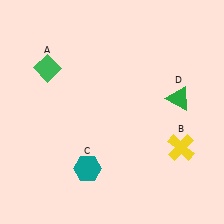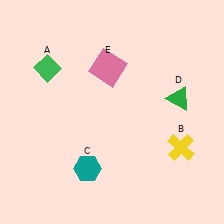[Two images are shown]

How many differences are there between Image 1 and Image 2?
There is 1 difference between the two images.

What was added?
A pink square (E) was added in Image 2.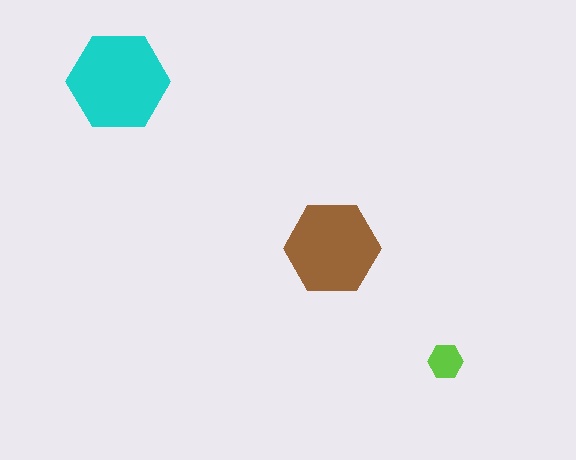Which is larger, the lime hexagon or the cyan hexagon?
The cyan one.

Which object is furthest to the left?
The cyan hexagon is leftmost.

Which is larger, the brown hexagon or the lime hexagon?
The brown one.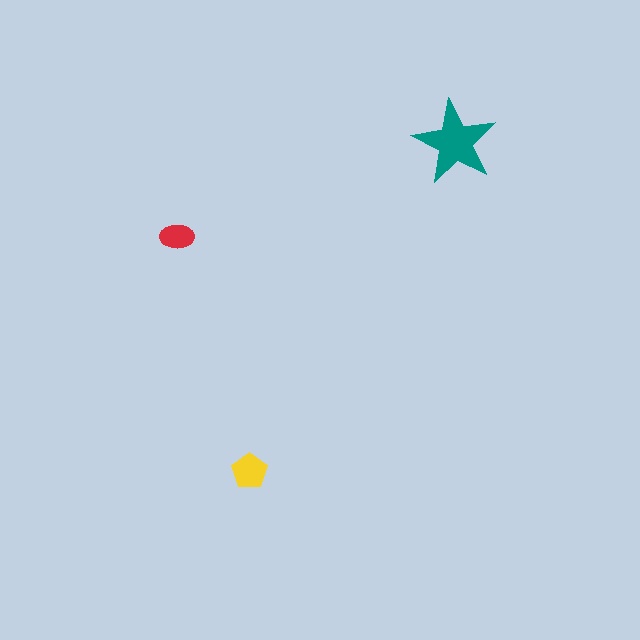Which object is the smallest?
The red ellipse.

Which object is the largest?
The teal star.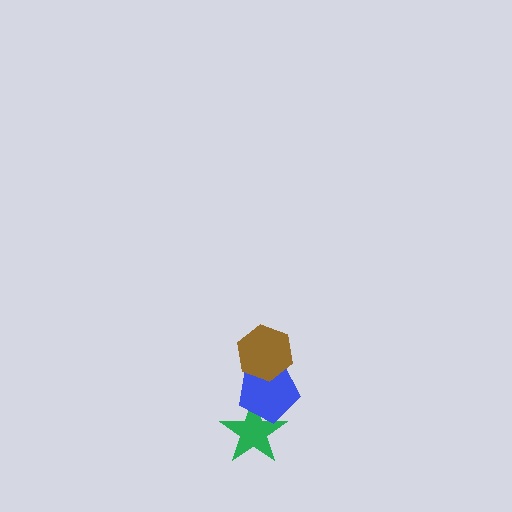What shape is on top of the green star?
The blue pentagon is on top of the green star.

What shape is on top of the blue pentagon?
The brown hexagon is on top of the blue pentagon.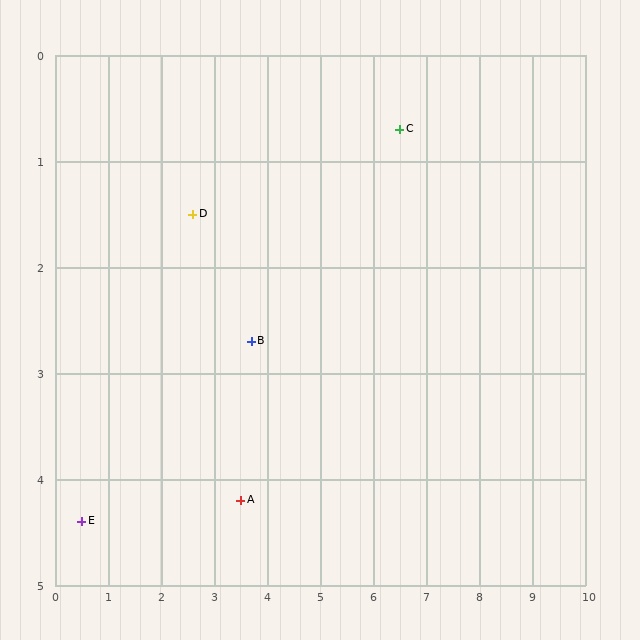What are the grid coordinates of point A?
Point A is at approximately (3.5, 4.2).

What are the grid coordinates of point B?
Point B is at approximately (3.7, 2.7).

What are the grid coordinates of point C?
Point C is at approximately (6.5, 0.7).